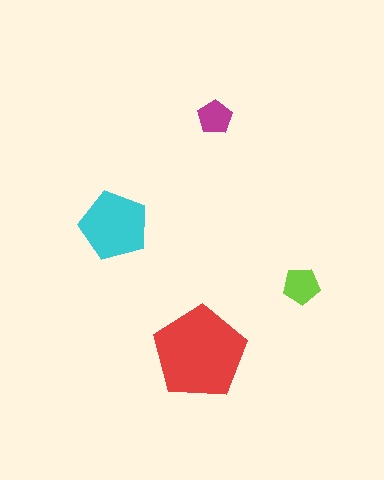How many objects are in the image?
There are 4 objects in the image.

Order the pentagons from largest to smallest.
the red one, the cyan one, the lime one, the magenta one.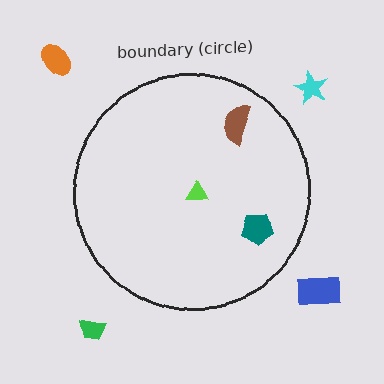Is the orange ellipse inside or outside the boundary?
Outside.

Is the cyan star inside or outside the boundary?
Outside.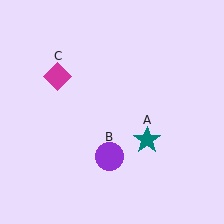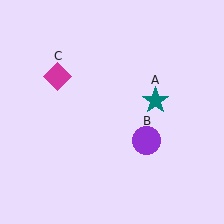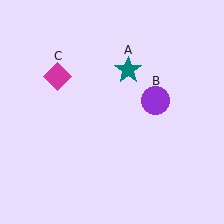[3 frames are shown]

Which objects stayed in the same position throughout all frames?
Magenta diamond (object C) remained stationary.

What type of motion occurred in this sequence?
The teal star (object A), purple circle (object B) rotated counterclockwise around the center of the scene.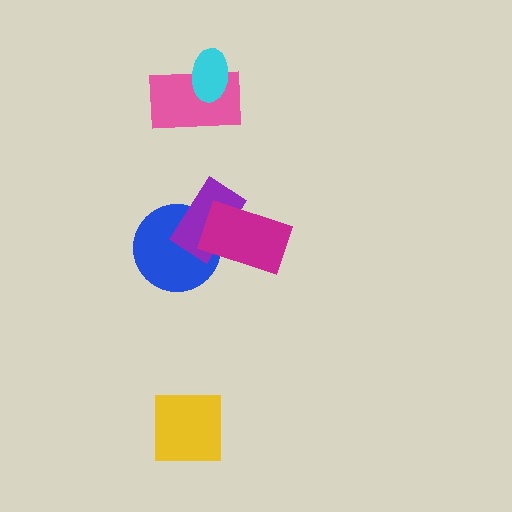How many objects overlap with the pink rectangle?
1 object overlaps with the pink rectangle.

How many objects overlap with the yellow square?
0 objects overlap with the yellow square.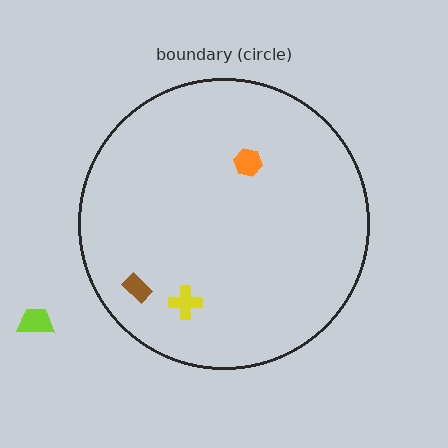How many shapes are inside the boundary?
3 inside, 1 outside.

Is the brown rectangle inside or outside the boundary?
Inside.